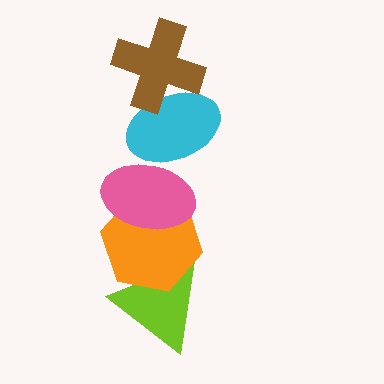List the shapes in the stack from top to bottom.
From top to bottom: the brown cross, the cyan ellipse, the pink ellipse, the orange hexagon, the lime triangle.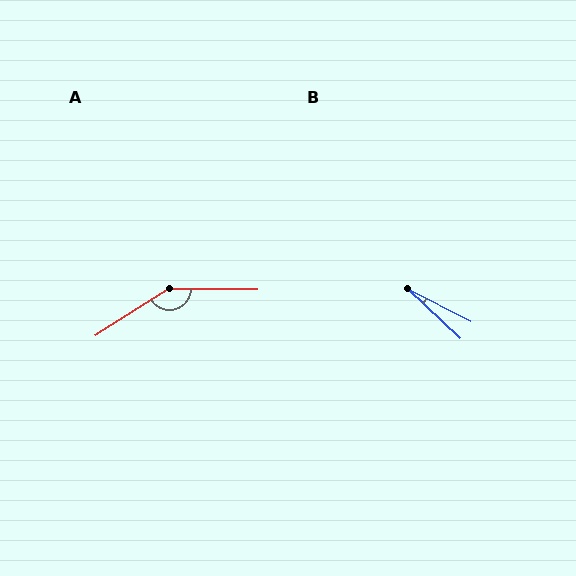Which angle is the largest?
A, at approximately 147 degrees.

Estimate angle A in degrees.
Approximately 147 degrees.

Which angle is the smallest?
B, at approximately 16 degrees.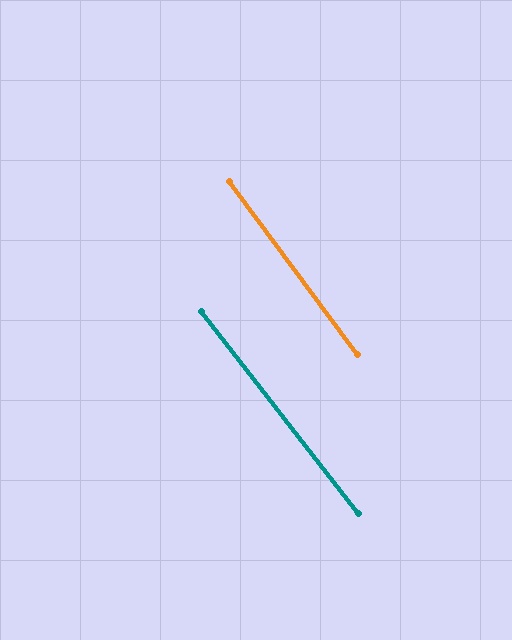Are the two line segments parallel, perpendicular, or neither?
Parallel — their directions differ by only 1.4°.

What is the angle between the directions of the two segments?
Approximately 1 degree.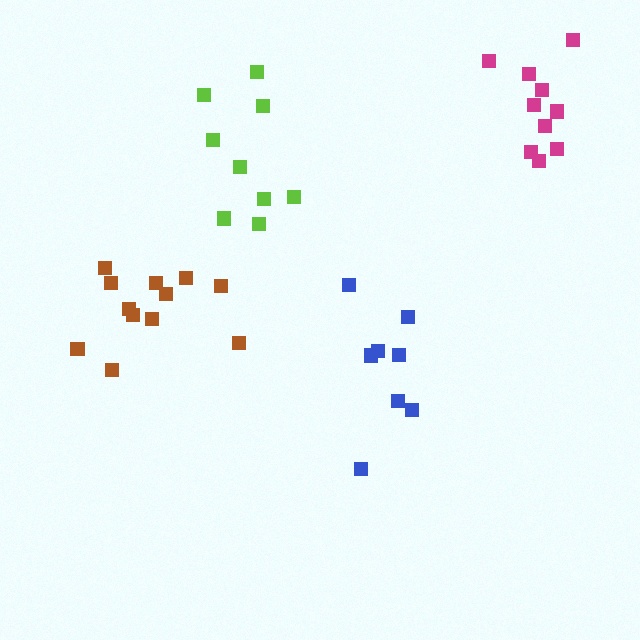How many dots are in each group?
Group 1: 8 dots, Group 2: 10 dots, Group 3: 12 dots, Group 4: 9 dots (39 total).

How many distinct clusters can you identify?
There are 4 distinct clusters.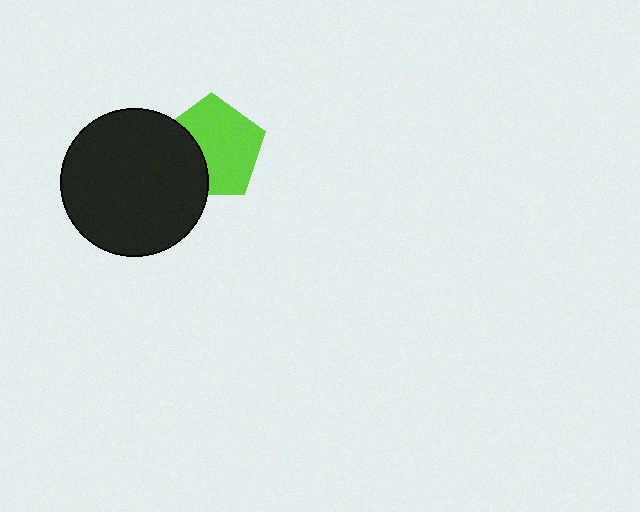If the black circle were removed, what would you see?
You would see the complete lime pentagon.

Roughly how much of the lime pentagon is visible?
Most of it is visible (roughly 68%).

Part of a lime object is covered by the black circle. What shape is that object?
It is a pentagon.